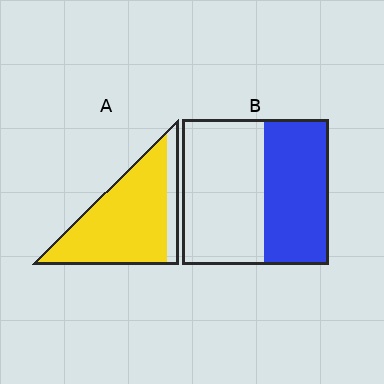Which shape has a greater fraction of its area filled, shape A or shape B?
Shape A.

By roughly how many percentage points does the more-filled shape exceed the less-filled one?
By roughly 40 percentage points (A over B).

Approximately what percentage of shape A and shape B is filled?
A is approximately 85% and B is approximately 45%.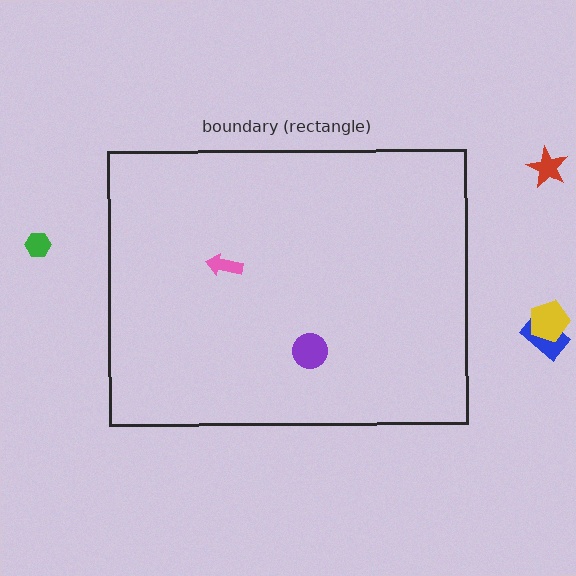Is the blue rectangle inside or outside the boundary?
Outside.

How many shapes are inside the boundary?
2 inside, 4 outside.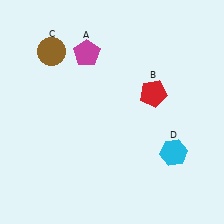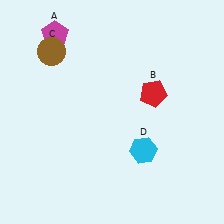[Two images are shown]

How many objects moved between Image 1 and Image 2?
2 objects moved between the two images.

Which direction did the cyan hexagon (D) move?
The cyan hexagon (D) moved left.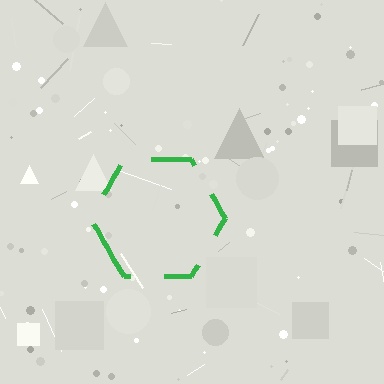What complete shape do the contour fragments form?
The contour fragments form a hexagon.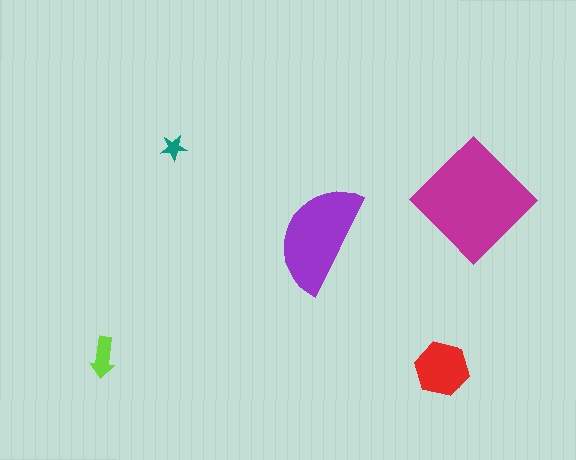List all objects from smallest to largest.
The teal star, the lime arrow, the red hexagon, the purple semicircle, the magenta diamond.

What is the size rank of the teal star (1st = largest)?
5th.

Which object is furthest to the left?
The lime arrow is leftmost.